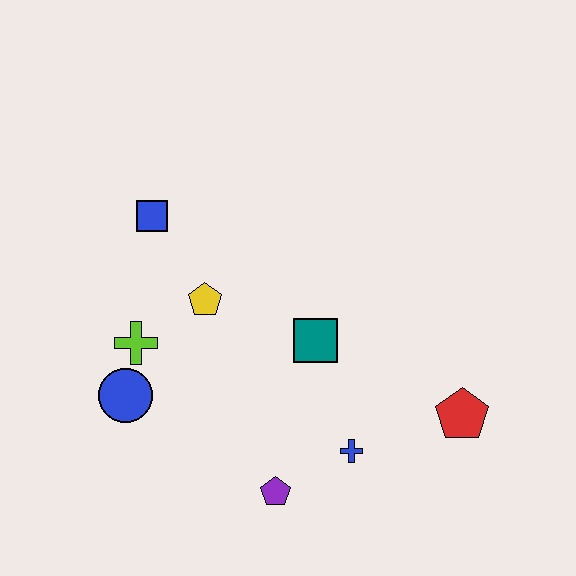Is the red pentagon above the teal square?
No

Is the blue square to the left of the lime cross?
No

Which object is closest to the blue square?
The yellow pentagon is closest to the blue square.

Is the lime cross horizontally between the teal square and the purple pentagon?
No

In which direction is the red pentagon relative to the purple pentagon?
The red pentagon is to the right of the purple pentagon.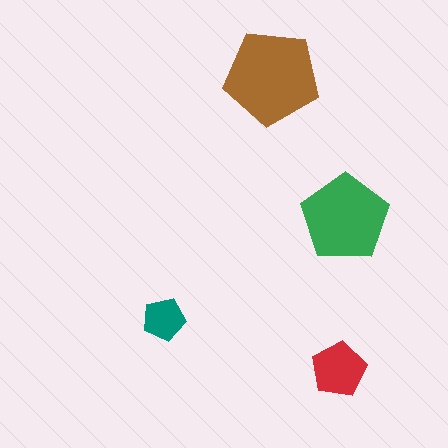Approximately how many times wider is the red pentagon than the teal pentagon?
About 1.5 times wider.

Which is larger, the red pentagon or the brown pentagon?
The brown one.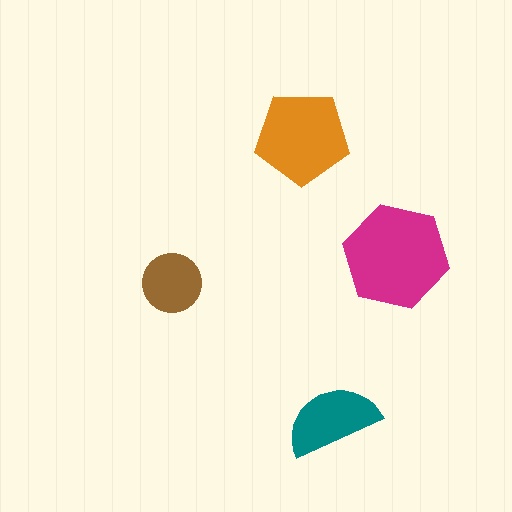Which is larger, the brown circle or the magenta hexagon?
The magenta hexagon.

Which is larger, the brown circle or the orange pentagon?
The orange pentagon.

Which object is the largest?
The magenta hexagon.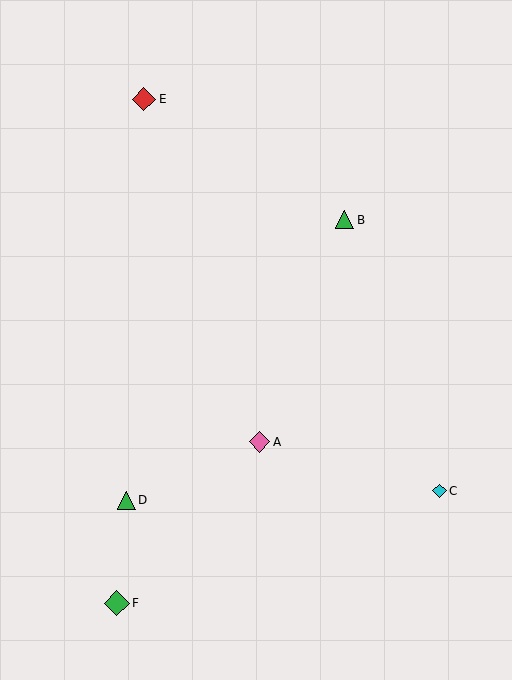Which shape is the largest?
The green diamond (labeled F) is the largest.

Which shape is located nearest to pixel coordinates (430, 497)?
The cyan diamond (labeled C) at (440, 491) is nearest to that location.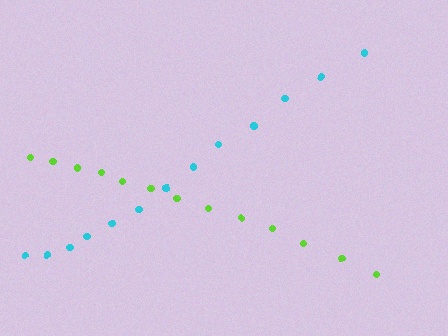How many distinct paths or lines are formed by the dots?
There are 2 distinct paths.